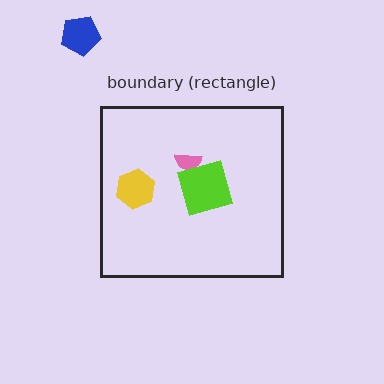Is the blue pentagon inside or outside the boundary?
Outside.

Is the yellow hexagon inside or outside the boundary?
Inside.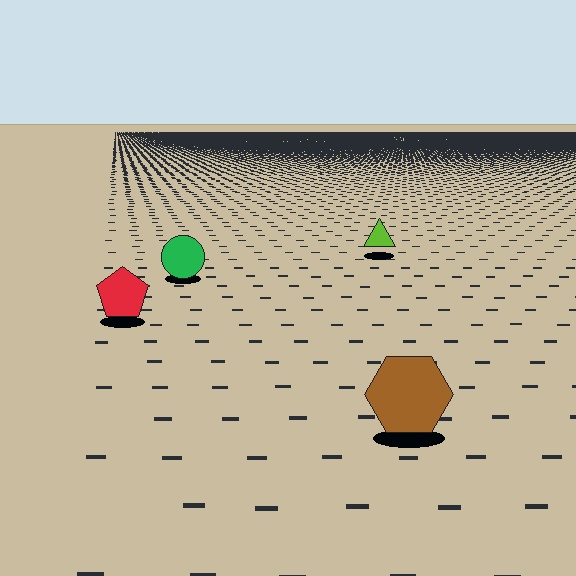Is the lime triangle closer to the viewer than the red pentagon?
No. The red pentagon is closer — you can tell from the texture gradient: the ground texture is coarser near it.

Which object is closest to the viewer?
The brown hexagon is closest. The texture marks near it are larger and more spread out.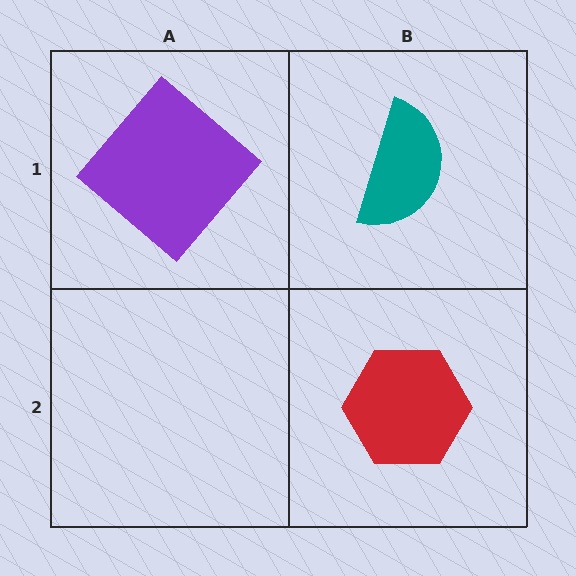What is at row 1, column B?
A teal semicircle.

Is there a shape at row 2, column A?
No, that cell is empty.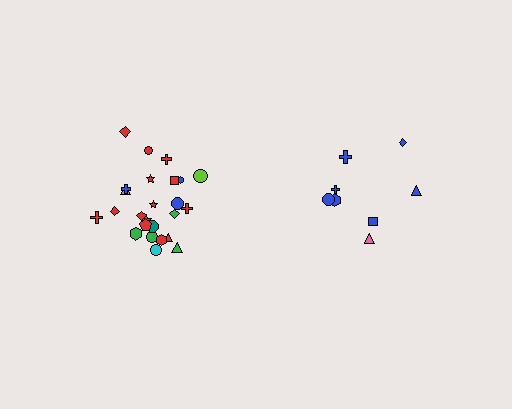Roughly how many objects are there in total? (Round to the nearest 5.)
Roughly 35 objects in total.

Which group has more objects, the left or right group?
The left group.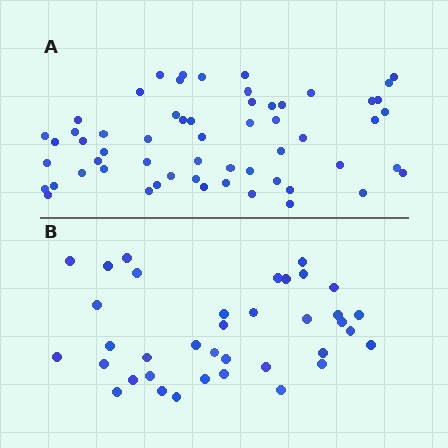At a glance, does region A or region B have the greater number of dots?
Region A (the top region) has more dots.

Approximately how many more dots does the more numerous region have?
Region A has approximately 20 more dots than region B.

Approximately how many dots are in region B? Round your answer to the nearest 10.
About 40 dots. (The exact count is 37, which rounds to 40.)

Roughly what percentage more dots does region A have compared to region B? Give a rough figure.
About 55% more.